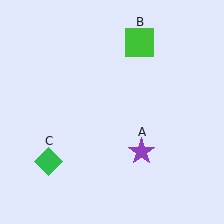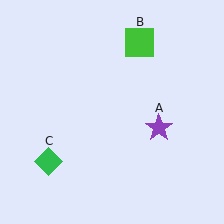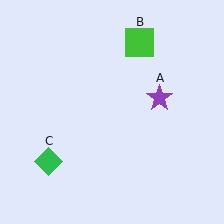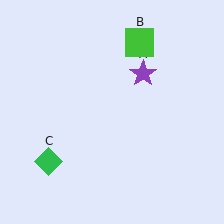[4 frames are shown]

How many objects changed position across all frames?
1 object changed position: purple star (object A).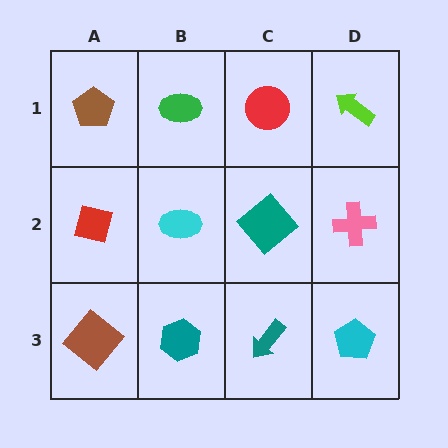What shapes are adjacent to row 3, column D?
A pink cross (row 2, column D), a teal arrow (row 3, column C).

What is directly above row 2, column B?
A green ellipse.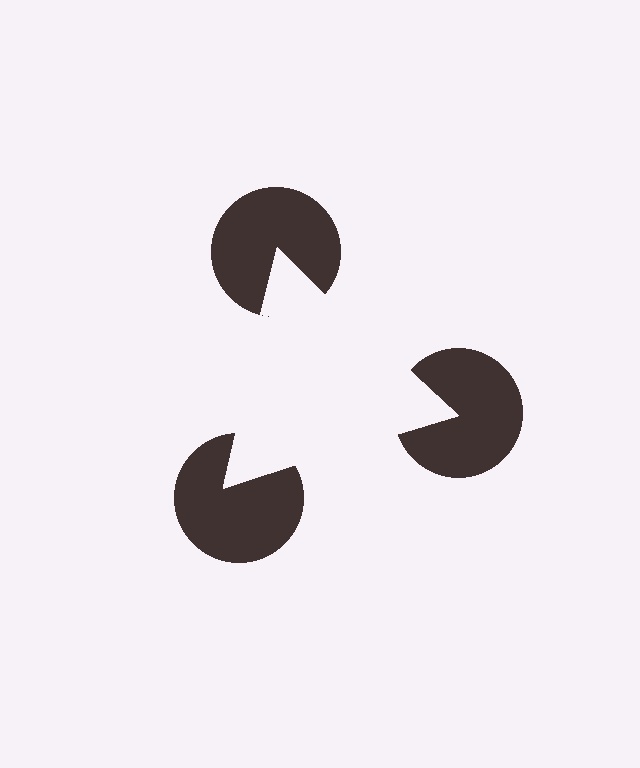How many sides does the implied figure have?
3 sides.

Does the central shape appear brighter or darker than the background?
It typically appears slightly brighter than the background, even though no actual brightness change is drawn.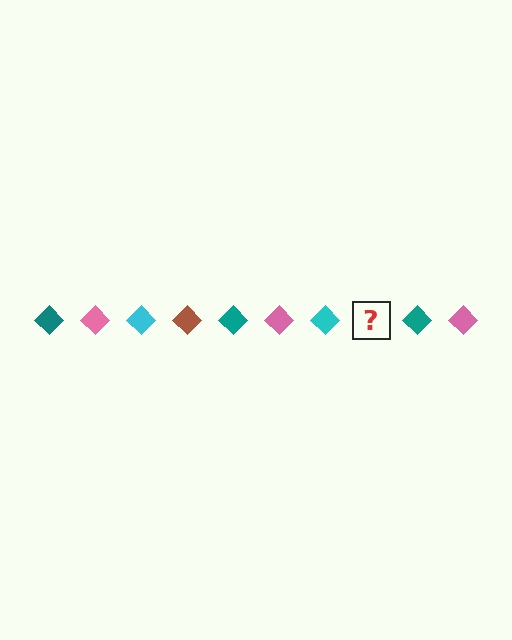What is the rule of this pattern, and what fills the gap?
The rule is that the pattern cycles through teal, pink, cyan, brown diamonds. The gap should be filled with a brown diamond.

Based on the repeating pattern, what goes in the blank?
The blank should be a brown diamond.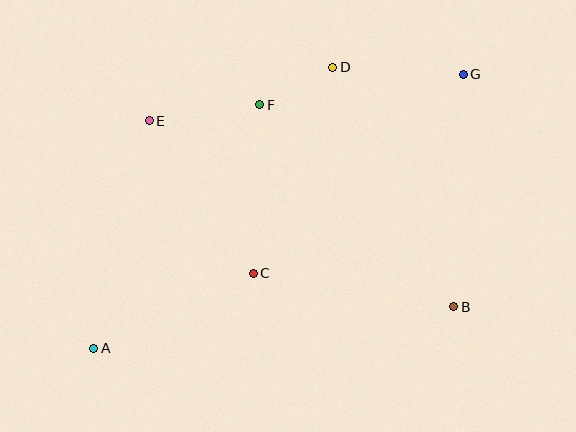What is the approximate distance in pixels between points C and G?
The distance between C and G is approximately 289 pixels.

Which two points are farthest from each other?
Points A and G are farthest from each other.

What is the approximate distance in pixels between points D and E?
The distance between D and E is approximately 191 pixels.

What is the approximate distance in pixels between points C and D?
The distance between C and D is approximately 221 pixels.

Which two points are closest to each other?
Points D and F are closest to each other.